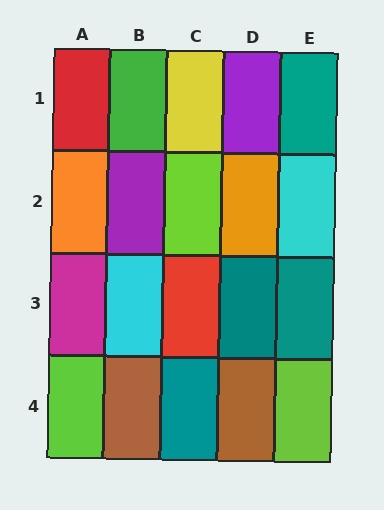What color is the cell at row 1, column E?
Teal.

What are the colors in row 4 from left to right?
Lime, brown, teal, brown, lime.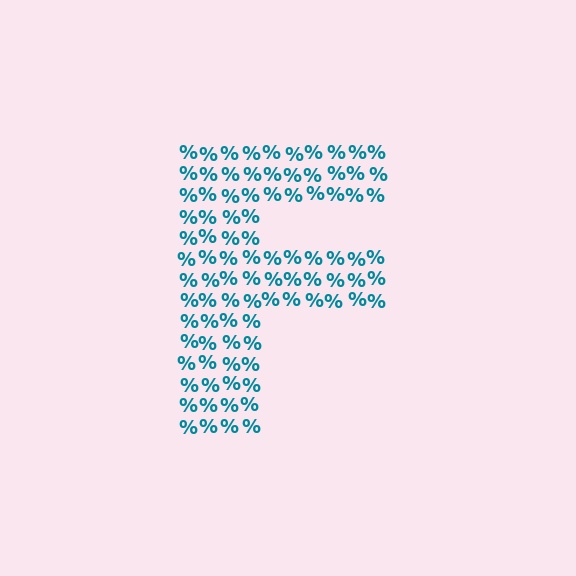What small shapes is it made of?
It is made of small percent signs.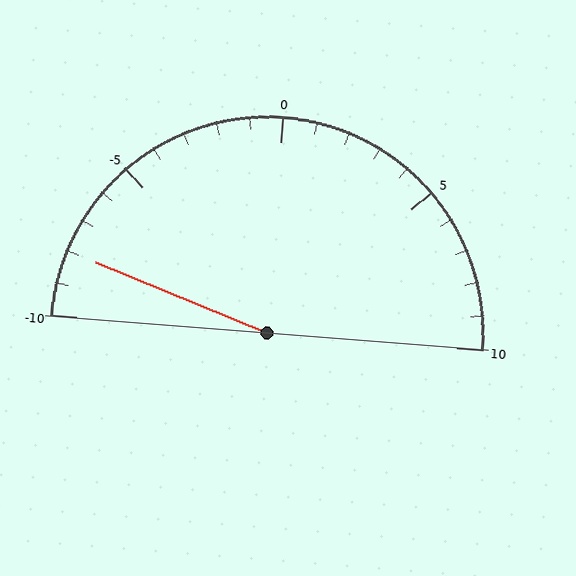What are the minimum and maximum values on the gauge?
The gauge ranges from -10 to 10.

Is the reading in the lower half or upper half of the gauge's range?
The reading is in the lower half of the range (-10 to 10).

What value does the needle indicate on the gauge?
The needle indicates approximately -8.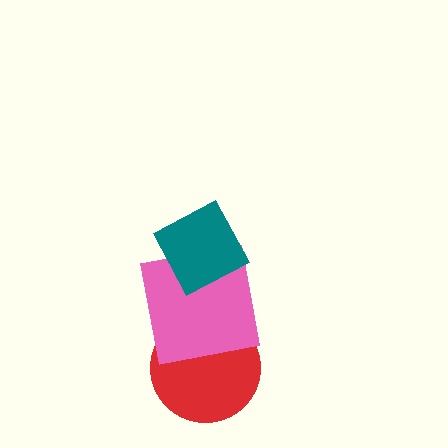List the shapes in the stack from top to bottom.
From top to bottom: the teal diamond, the pink square, the red circle.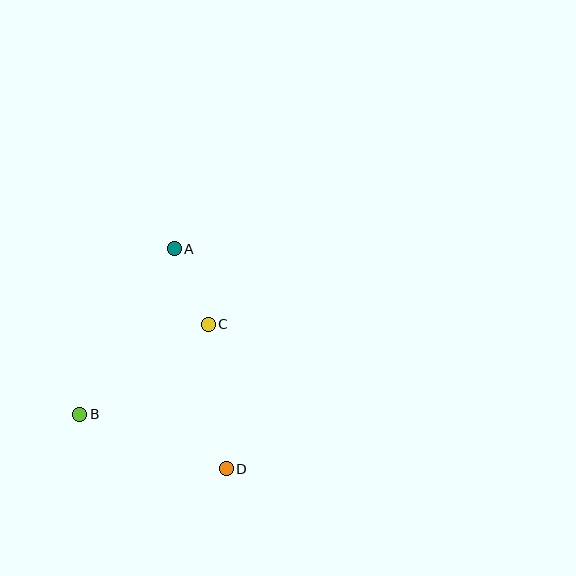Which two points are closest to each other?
Points A and C are closest to each other.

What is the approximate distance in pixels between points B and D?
The distance between B and D is approximately 156 pixels.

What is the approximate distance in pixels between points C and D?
The distance between C and D is approximately 145 pixels.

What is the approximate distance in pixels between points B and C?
The distance between B and C is approximately 157 pixels.